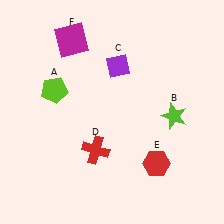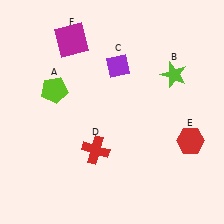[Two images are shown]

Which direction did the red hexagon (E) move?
The red hexagon (E) moved right.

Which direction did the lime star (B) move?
The lime star (B) moved up.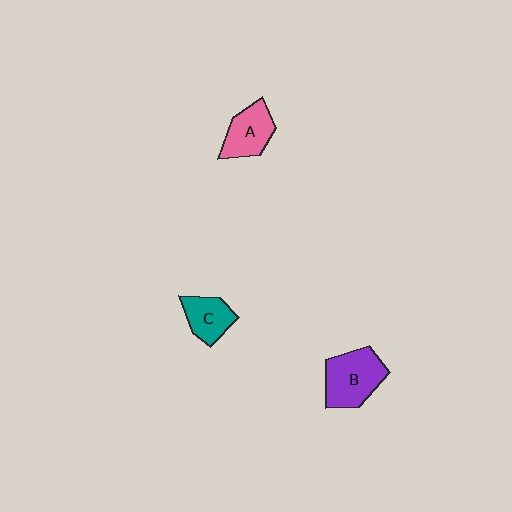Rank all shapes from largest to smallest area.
From largest to smallest: B (purple), A (pink), C (teal).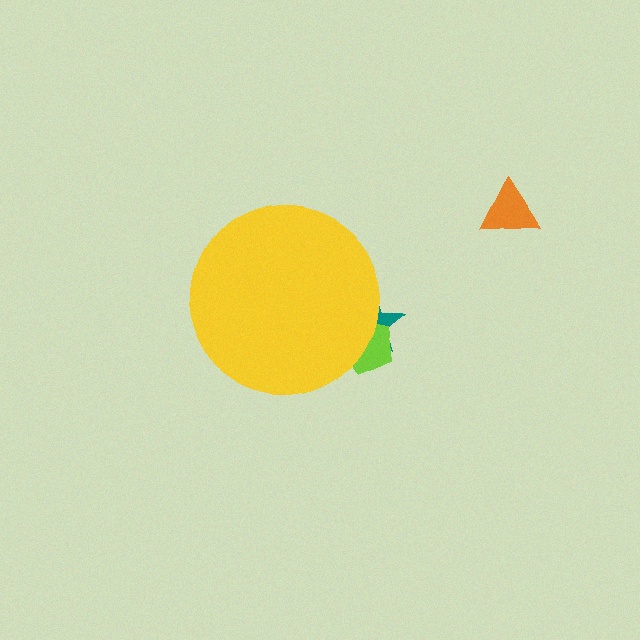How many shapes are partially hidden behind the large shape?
2 shapes are partially hidden.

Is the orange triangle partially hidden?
No, the orange triangle is fully visible.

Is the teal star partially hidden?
Yes, the teal star is partially hidden behind the yellow circle.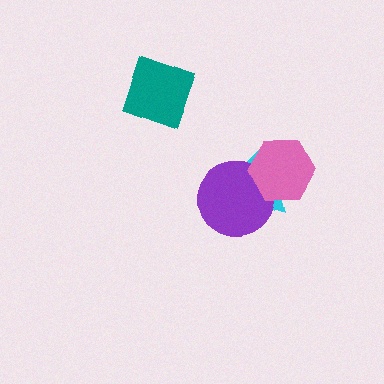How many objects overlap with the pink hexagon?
2 objects overlap with the pink hexagon.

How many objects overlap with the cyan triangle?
2 objects overlap with the cyan triangle.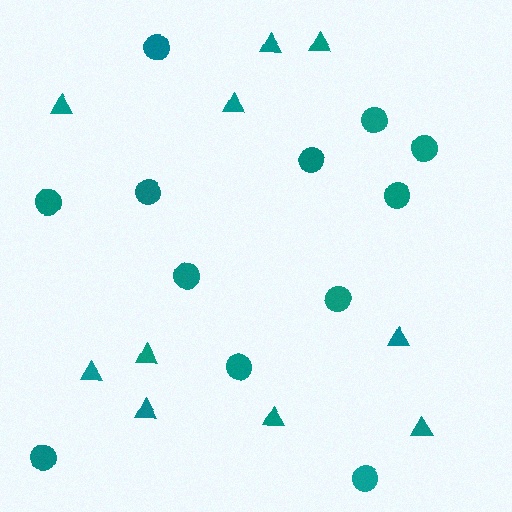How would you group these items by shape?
There are 2 groups: one group of triangles (10) and one group of circles (12).